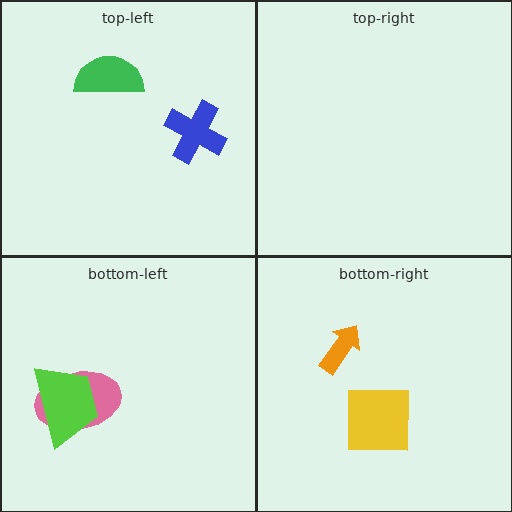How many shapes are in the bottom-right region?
2.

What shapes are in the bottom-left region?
The pink ellipse, the lime trapezoid.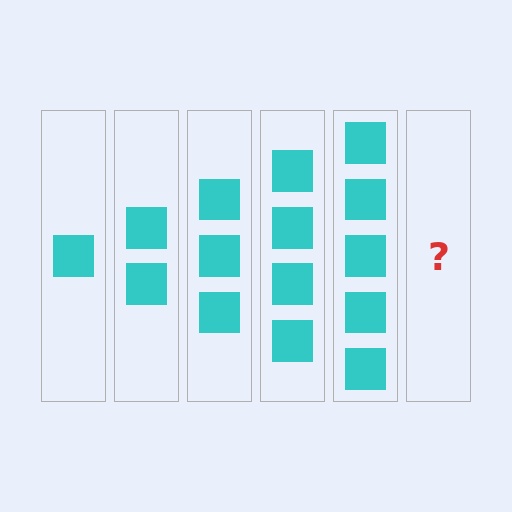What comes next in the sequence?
The next element should be 6 squares.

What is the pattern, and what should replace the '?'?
The pattern is that each step adds one more square. The '?' should be 6 squares.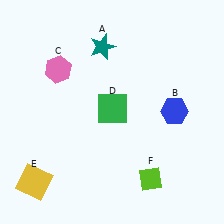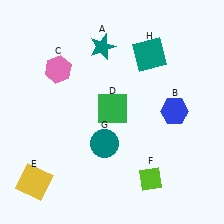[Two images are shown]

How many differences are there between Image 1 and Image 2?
There are 2 differences between the two images.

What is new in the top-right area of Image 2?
A teal square (H) was added in the top-right area of Image 2.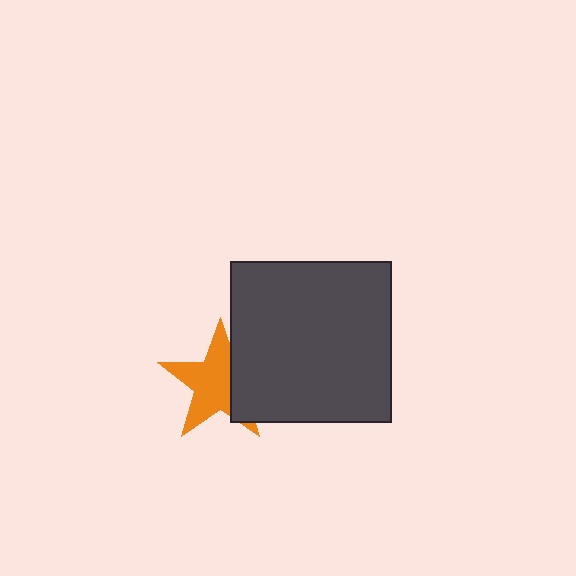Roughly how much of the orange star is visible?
Most of it is visible (roughly 67%).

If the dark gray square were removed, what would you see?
You would see the complete orange star.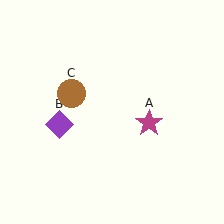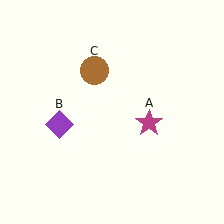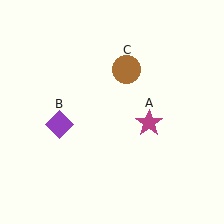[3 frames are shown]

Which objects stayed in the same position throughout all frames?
Magenta star (object A) and purple diamond (object B) remained stationary.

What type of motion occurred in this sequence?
The brown circle (object C) rotated clockwise around the center of the scene.